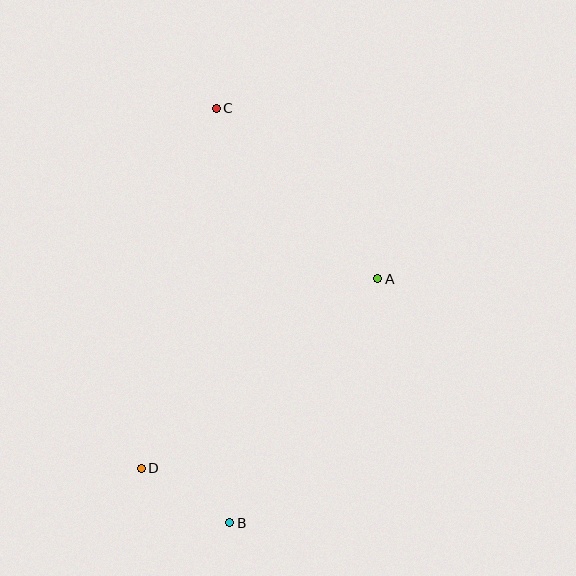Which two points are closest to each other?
Points B and D are closest to each other.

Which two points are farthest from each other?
Points B and C are farthest from each other.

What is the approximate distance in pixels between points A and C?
The distance between A and C is approximately 235 pixels.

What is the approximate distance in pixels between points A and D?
The distance between A and D is approximately 303 pixels.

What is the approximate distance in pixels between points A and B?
The distance between A and B is approximately 285 pixels.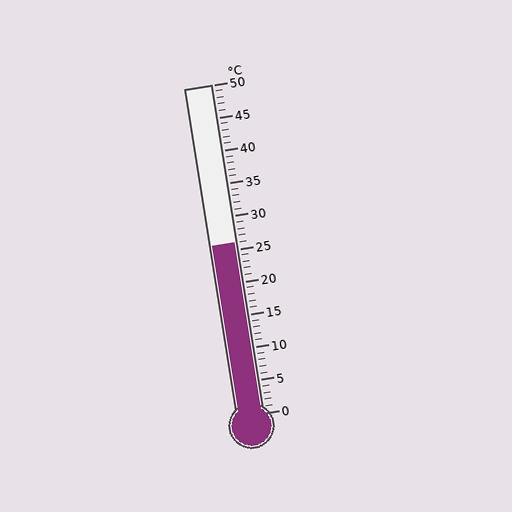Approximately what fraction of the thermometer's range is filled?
The thermometer is filled to approximately 50% of its range.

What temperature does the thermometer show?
The thermometer shows approximately 26°C.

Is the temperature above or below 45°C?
The temperature is below 45°C.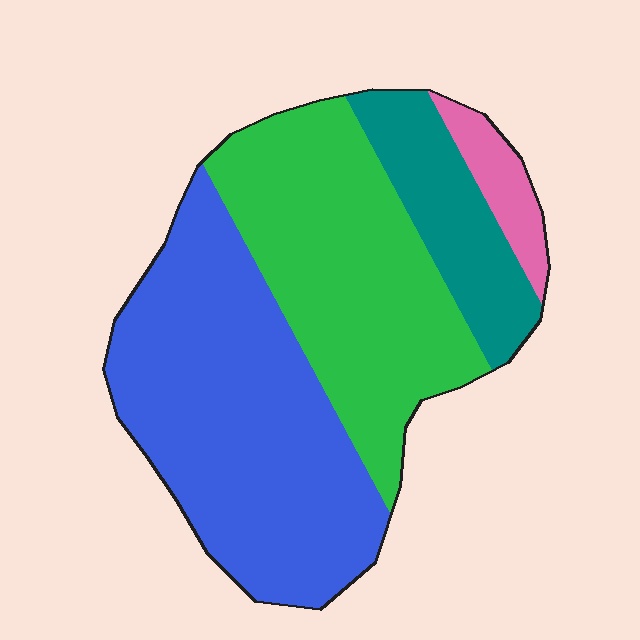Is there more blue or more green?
Blue.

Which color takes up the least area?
Pink, at roughly 5%.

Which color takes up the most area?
Blue, at roughly 45%.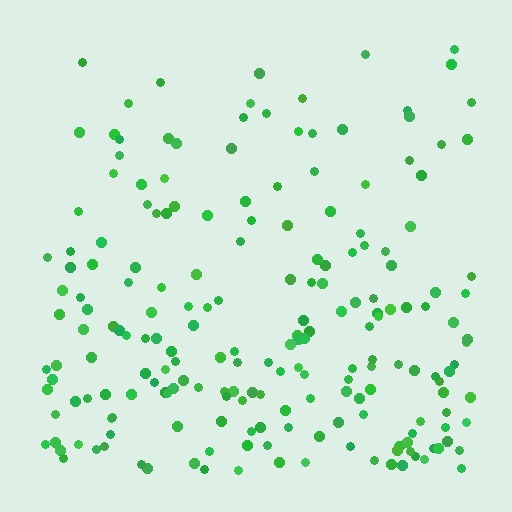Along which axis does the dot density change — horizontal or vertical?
Vertical.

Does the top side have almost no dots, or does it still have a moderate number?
Still a moderate number, just noticeably fewer than the bottom.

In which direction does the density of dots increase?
From top to bottom, with the bottom side densest.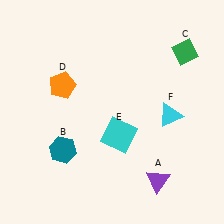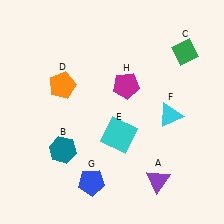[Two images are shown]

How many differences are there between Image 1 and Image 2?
There are 2 differences between the two images.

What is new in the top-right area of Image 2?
A magenta pentagon (H) was added in the top-right area of Image 2.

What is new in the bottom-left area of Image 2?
A blue pentagon (G) was added in the bottom-left area of Image 2.